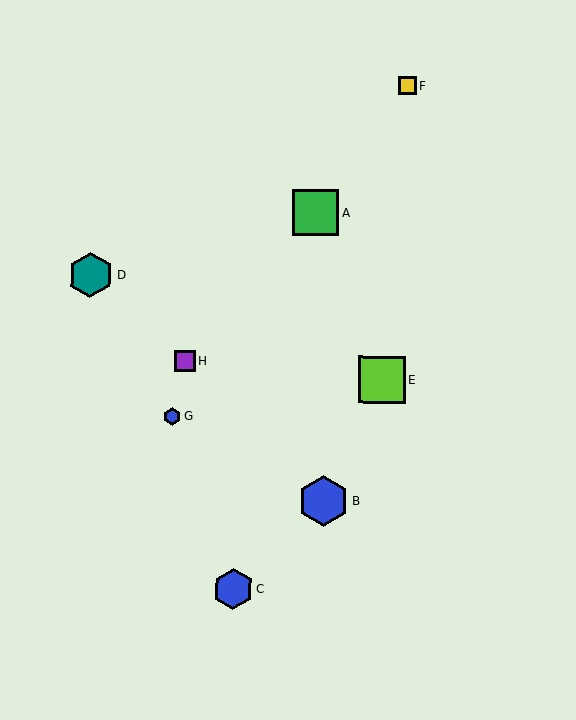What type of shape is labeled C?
Shape C is a blue hexagon.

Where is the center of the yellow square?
The center of the yellow square is at (407, 86).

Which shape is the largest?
The blue hexagon (labeled B) is the largest.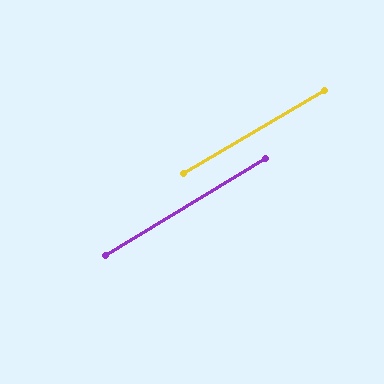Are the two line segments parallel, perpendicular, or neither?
Parallel — their directions differ by only 0.9°.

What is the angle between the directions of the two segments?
Approximately 1 degree.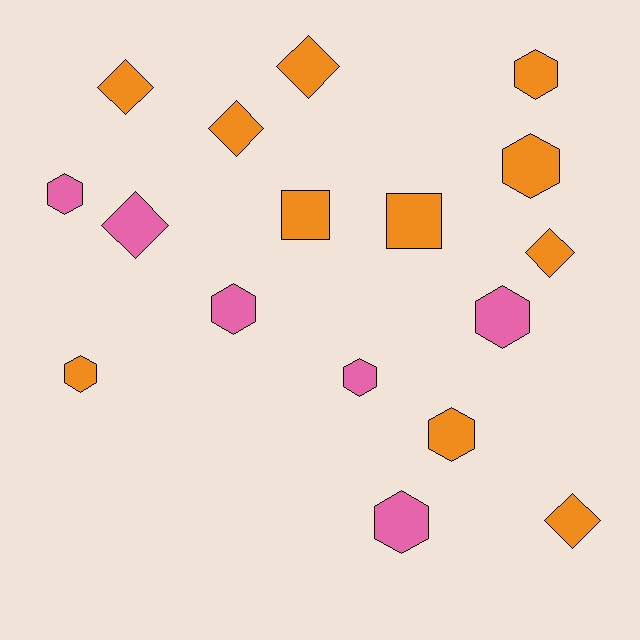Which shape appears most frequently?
Hexagon, with 9 objects.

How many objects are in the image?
There are 17 objects.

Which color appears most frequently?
Orange, with 11 objects.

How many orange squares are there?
There are 2 orange squares.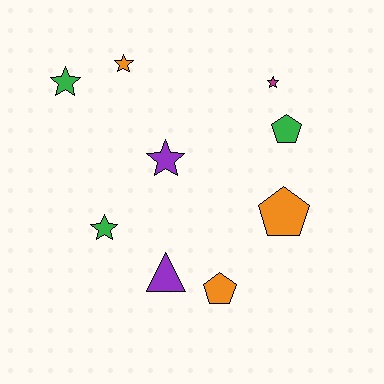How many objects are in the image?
There are 9 objects.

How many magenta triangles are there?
There are no magenta triangles.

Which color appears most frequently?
Green, with 3 objects.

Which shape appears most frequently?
Star, with 5 objects.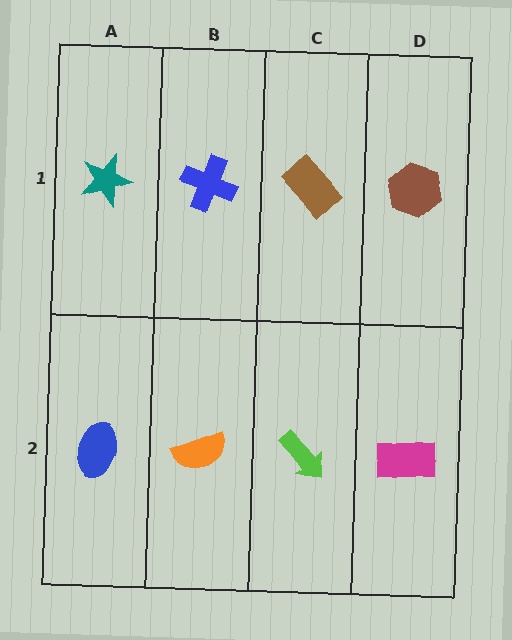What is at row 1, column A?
A teal star.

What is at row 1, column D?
A brown hexagon.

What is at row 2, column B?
An orange semicircle.